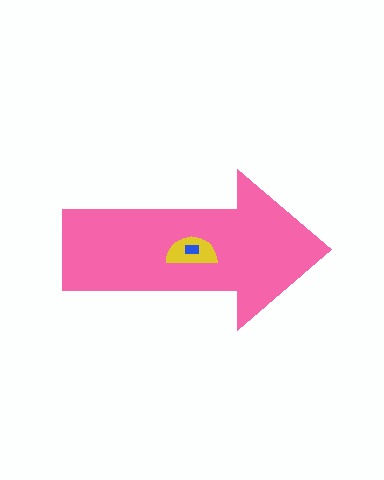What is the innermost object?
The blue rectangle.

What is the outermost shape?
The pink arrow.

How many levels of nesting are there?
3.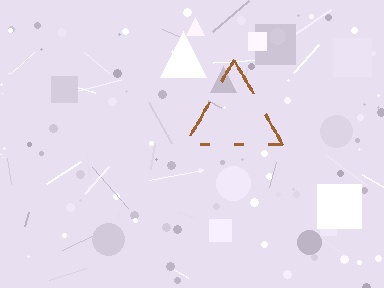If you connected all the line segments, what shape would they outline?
They would outline a triangle.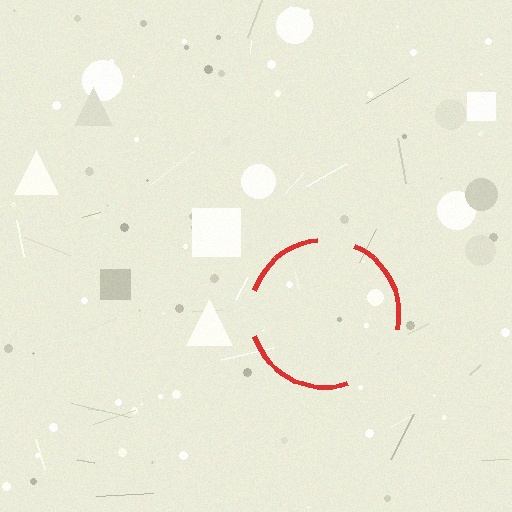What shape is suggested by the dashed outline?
The dashed outline suggests a circle.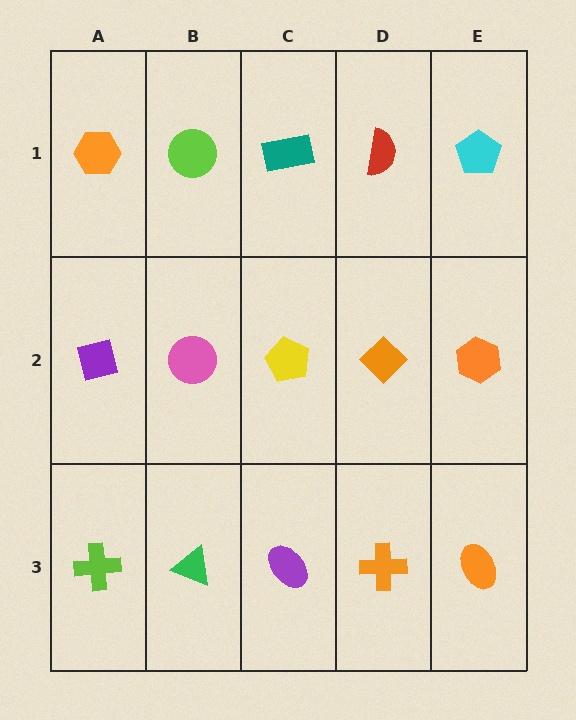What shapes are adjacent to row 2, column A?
An orange hexagon (row 1, column A), a lime cross (row 3, column A), a pink circle (row 2, column B).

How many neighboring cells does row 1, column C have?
3.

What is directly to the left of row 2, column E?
An orange diamond.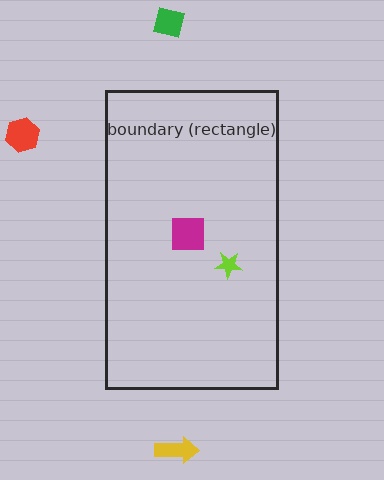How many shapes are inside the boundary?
2 inside, 3 outside.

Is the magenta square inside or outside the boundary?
Inside.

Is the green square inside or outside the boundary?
Outside.